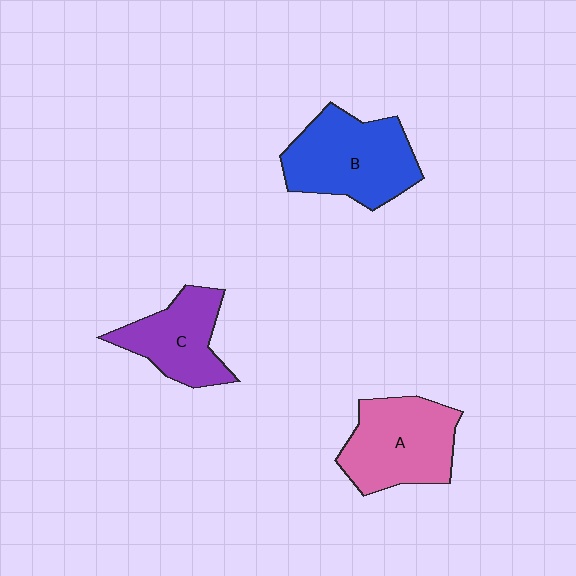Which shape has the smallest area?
Shape C (purple).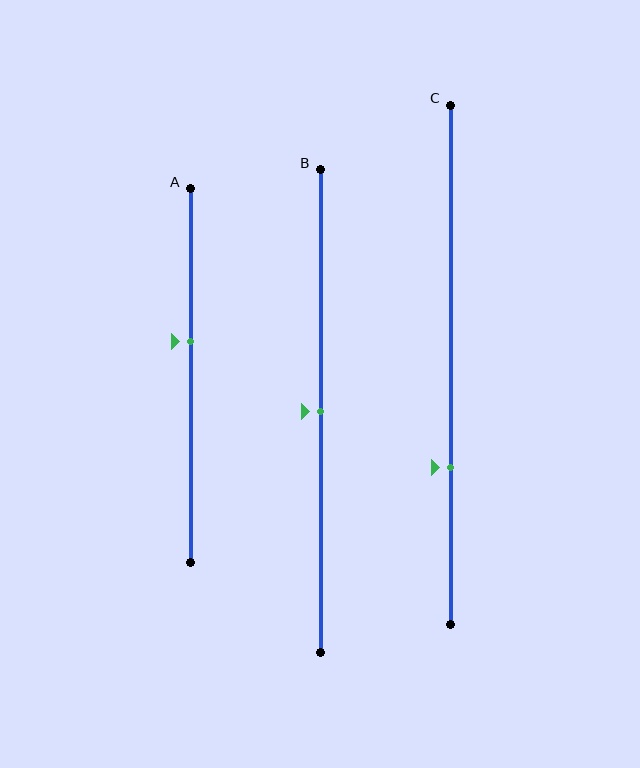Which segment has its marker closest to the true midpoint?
Segment B has its marker closest to the true midpoint.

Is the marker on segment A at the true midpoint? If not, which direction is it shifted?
No, the marker on segment A is shifted upward by about 9% of the segment length.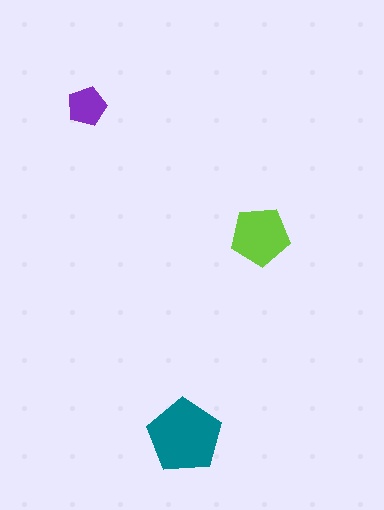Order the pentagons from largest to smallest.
the teal one, the lime one, the purple one.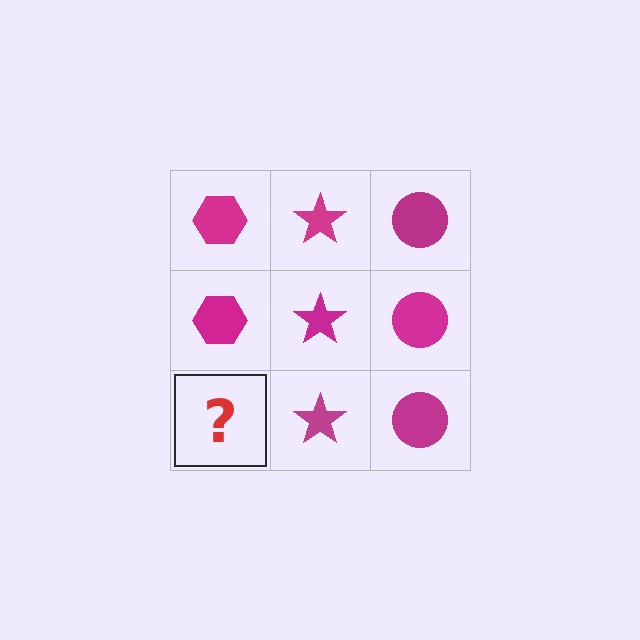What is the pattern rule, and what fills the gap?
The rule is that each column has a consistent shape. The gap should be filled with a magenta hexagon.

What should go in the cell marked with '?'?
The missing cell should contain a magenta hexagon.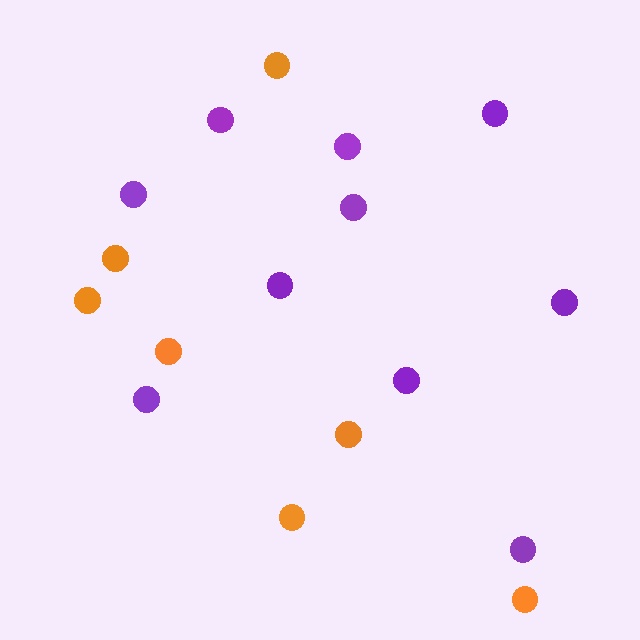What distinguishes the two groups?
There are 2 groups: one group of purple circles (10) and one group of orange circles (7).